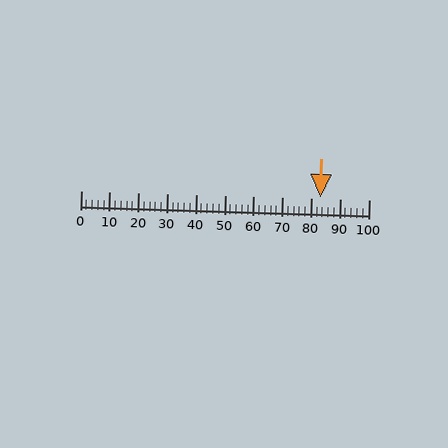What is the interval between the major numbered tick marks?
The major tick marks are spaced 10 units apart.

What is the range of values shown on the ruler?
The ruler shows values from 0 to 100.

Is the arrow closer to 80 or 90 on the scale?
The arrow is closer to 80.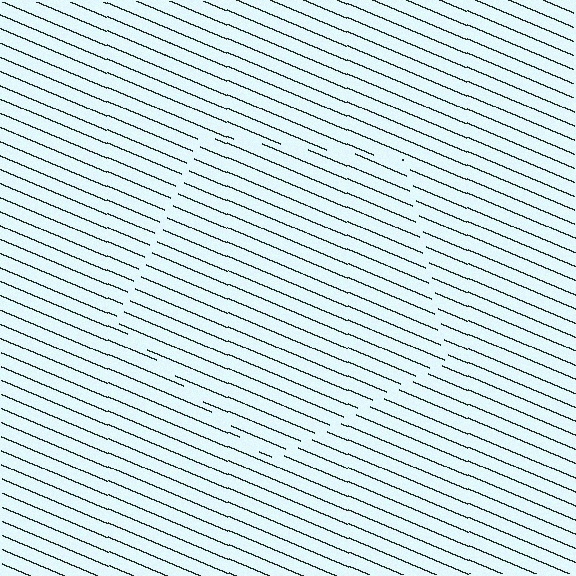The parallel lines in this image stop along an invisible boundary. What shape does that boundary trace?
An illusory pentagon. The interior of the shape contains the same grating, shifted by half a period — the contour is defined by the phase discontinuity where line-ends from the inner and outer gratings abut.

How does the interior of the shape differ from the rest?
The interior of the shape contains the same grating, shifted by half a period — the contour is defined by the phase discontinuity where line-ends from the inner and outer gratings abut.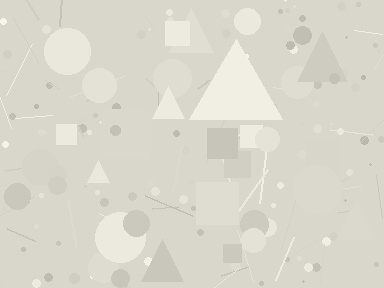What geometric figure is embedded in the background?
A triangle is embedded in the background.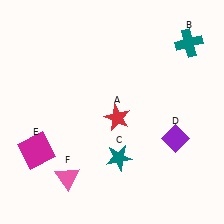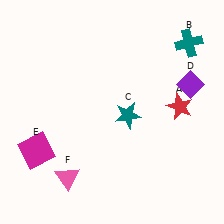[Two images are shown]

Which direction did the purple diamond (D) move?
The purple diamond (D) moved up.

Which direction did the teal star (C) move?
The teal star (C) moved up.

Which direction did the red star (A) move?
The red star (A) moved right.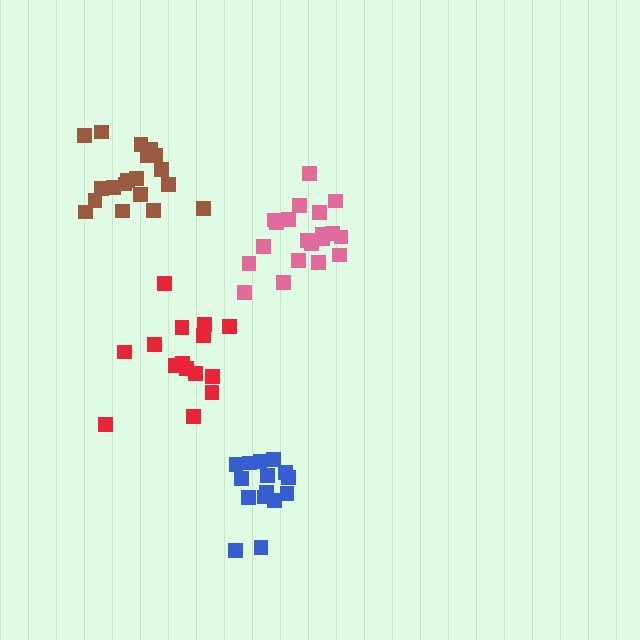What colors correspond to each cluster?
The clusters are colored: pink, red, blue, brown.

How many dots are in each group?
Group 1: 20 dots, Group 2: 15 dots, Group 3: 15 dots, Group 4: 19 dots (69 total).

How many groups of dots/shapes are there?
There are 4 groups.